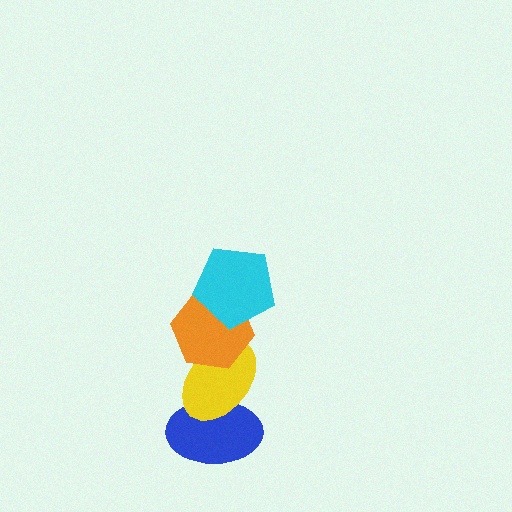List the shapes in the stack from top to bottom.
From top to bottom: the cyan pentagon, the orange hexagon, the yellow ellipse, the blue ellipse.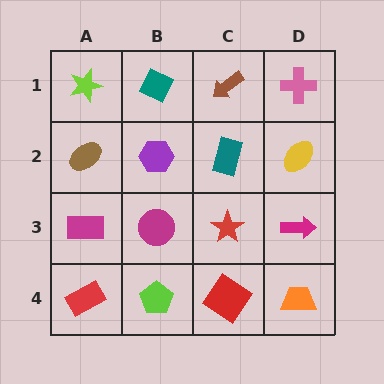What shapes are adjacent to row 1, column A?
A brown ellipse (row 2, column A), a teal diamond (row 1, column B).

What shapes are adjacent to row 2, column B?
A teal diamond (row 1, column B), a magenta circle (row 3, column B), a brown ellipse (row 2, column A), a teal rectangle (row 2, column C).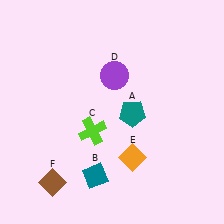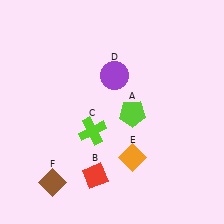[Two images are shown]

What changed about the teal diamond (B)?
In Image 1, B is teal. In Image 2, it changed to red.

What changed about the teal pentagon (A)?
In Image 1, A is teal. In Image 2, it changed to lime.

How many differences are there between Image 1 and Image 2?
There are 2 differences between the two images.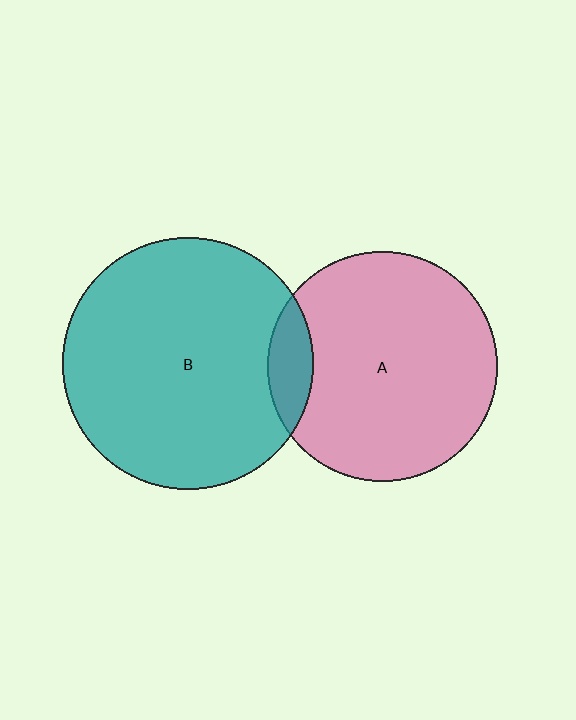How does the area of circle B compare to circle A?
Approximately 1.2 times.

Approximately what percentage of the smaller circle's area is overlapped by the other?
Approximately 10%.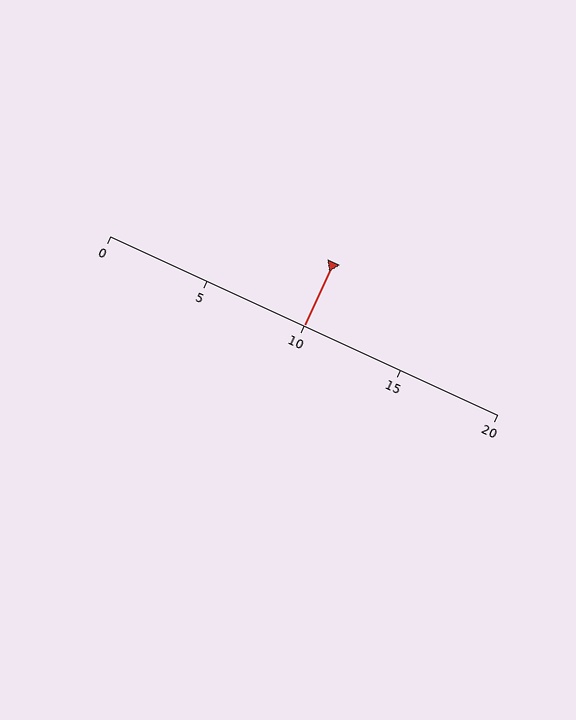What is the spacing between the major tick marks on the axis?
The major ticks are spaced 5 apart.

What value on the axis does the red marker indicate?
The marker indicates approximately 10.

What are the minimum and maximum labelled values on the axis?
The axis runs from 0 to 20.